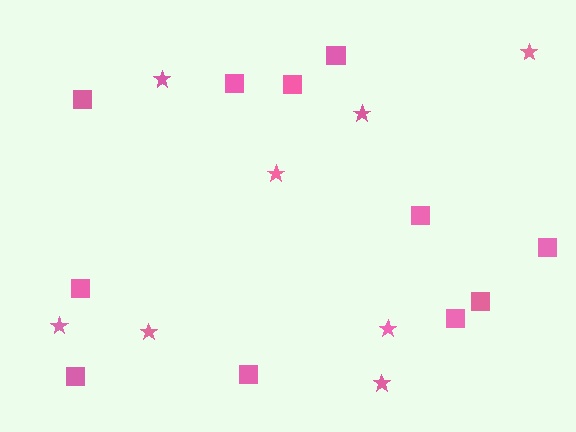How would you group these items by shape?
There are 2 groups: one group of squares (11) and one group of stars (8).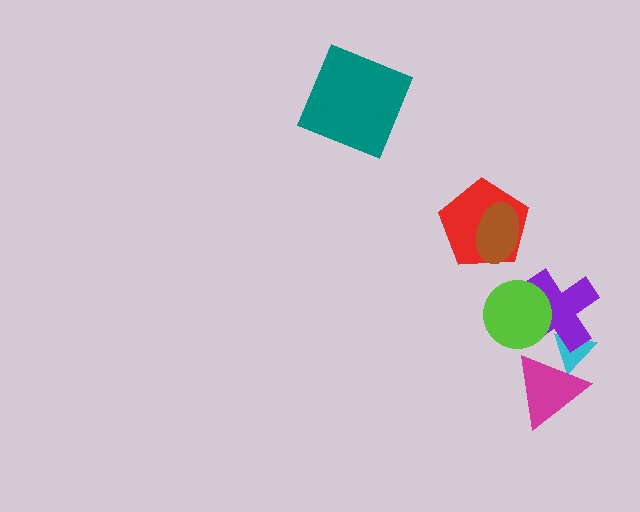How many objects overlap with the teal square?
0 objects overlap with the teal square.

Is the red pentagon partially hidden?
Yes, it is partially covered by another shape.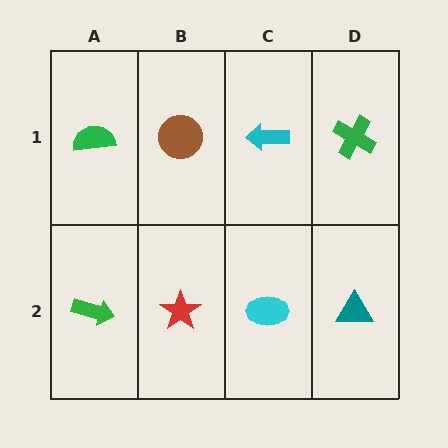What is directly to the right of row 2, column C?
A teal triangle.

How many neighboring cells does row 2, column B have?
3.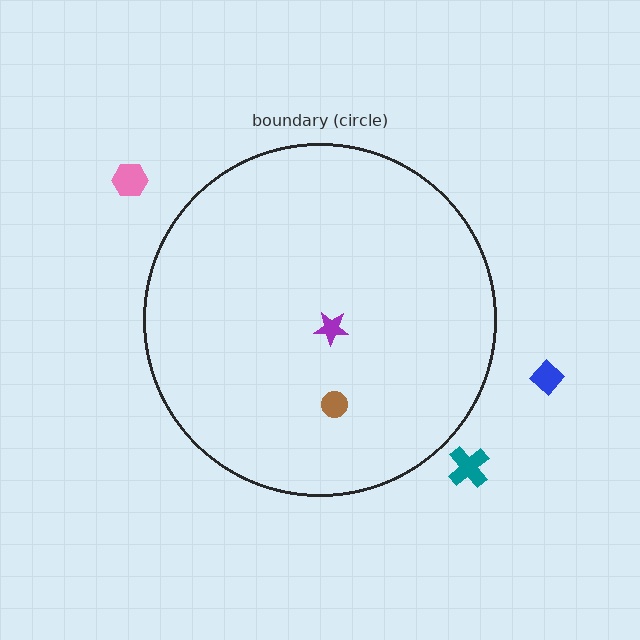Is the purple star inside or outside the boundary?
Inside.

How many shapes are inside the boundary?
2 inside, 3 outside.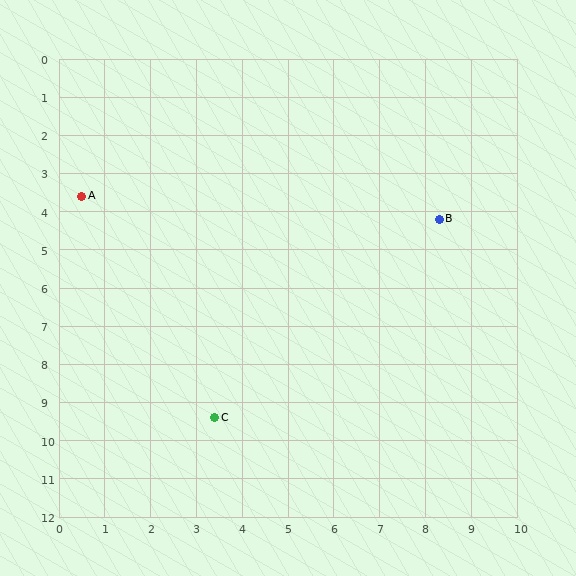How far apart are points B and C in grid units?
Points B and C are about 7.1 grid units apart.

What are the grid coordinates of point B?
Point B is at approximately (8.3, 4.2).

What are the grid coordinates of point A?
Point A is at approximately (0.5, 3.6).